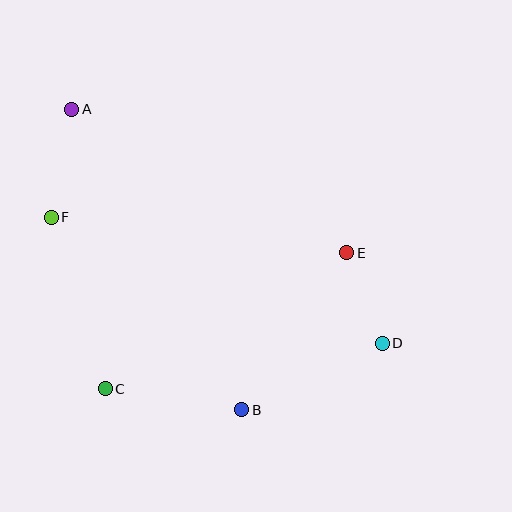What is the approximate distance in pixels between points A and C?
The distance between A and C is approximately 281 pixels.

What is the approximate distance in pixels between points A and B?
The distance between A and B is approximately 345 pixels.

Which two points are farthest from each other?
Points A and D are farthest from each other.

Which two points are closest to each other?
Points D and E are closest to each other.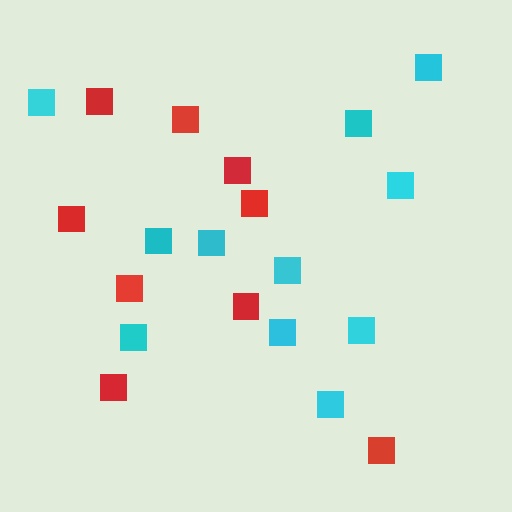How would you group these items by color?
There are 2 groups: one group of red squares (9) and one group of cyan squares (11).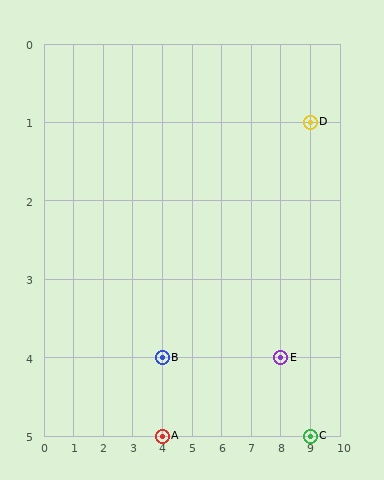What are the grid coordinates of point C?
Point C is at grid coordinates (9, 5).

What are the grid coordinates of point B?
Point B is at grid coordinates (4, 4).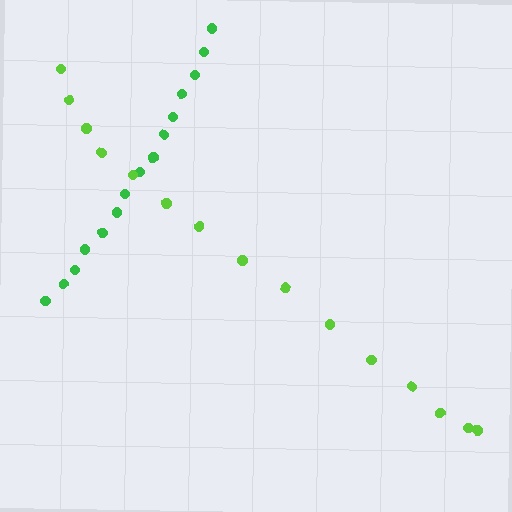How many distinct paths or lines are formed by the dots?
There are 2 distinct paths.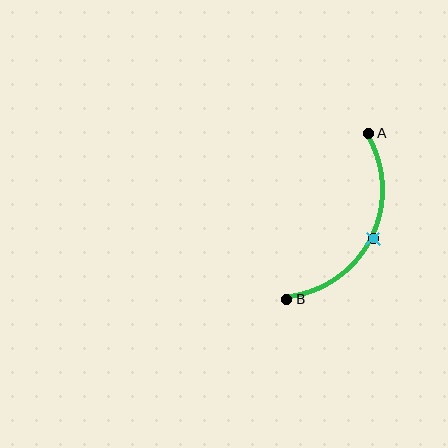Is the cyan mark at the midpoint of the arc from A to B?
Yes. The cyan mark lies on the arc at equal arc-length from both A and B — it is the arc midpoint.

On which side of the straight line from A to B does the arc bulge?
The arc bulges to the right of the straight line connecting A and B.